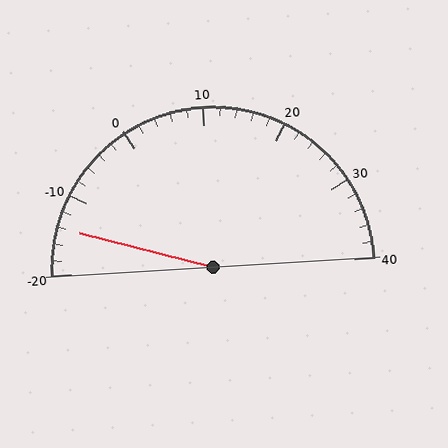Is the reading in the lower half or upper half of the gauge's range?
The reading is in the lower half of the range (-20 to 40).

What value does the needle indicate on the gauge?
The needle indicates approximately -14.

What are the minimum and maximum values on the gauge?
The gauge ranges from -20 to 40.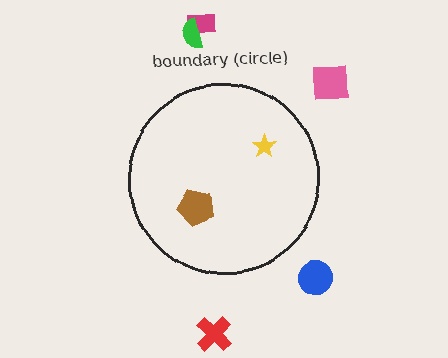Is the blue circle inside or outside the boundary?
Outside.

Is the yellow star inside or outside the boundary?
Inside.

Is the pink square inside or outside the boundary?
Outside.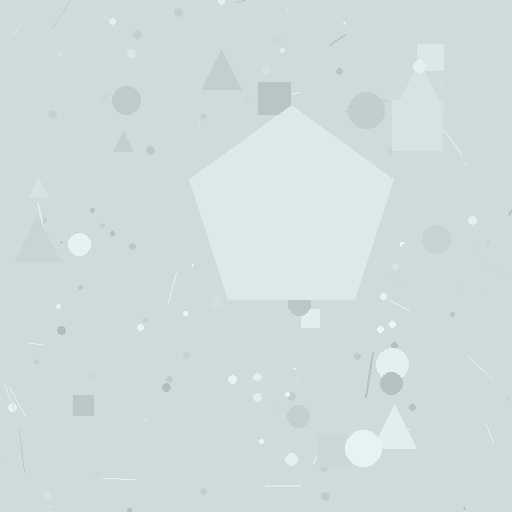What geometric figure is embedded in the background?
A pentagon is embedded in the background.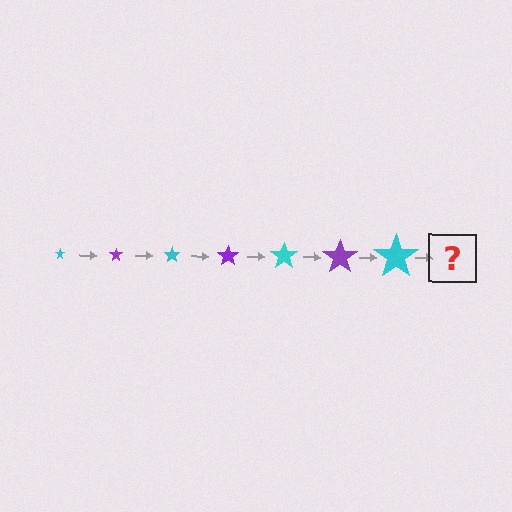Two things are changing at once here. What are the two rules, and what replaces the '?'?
The two rules are that the star grows larger each step and the color cycles through cyan and purple. The '?' should be a purple star, larger than the previous one.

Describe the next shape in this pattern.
It should be a purple star, larger than the previous one.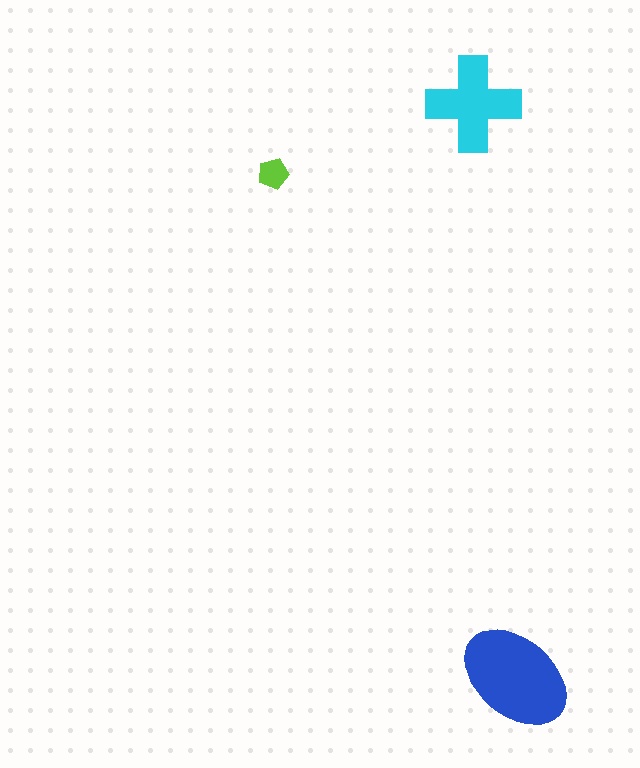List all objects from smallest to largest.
The lime pentagon, the cyan cross, the blue ellipse.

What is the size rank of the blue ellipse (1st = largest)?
1st.